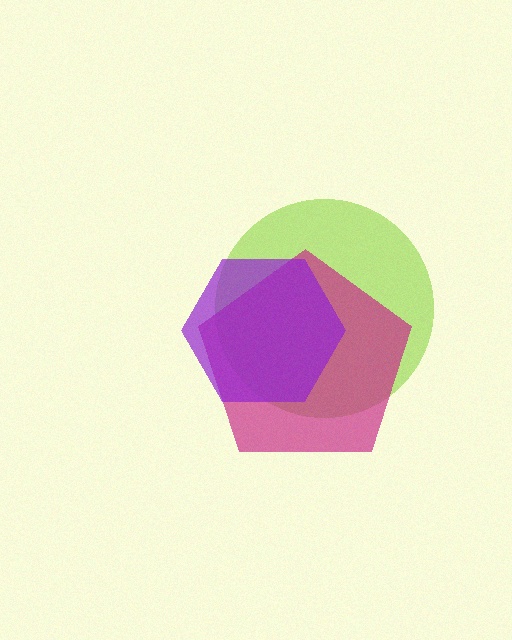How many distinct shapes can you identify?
There are 3 distinct shapes: a lime circle, a magenta pentagon, a purple hexagon.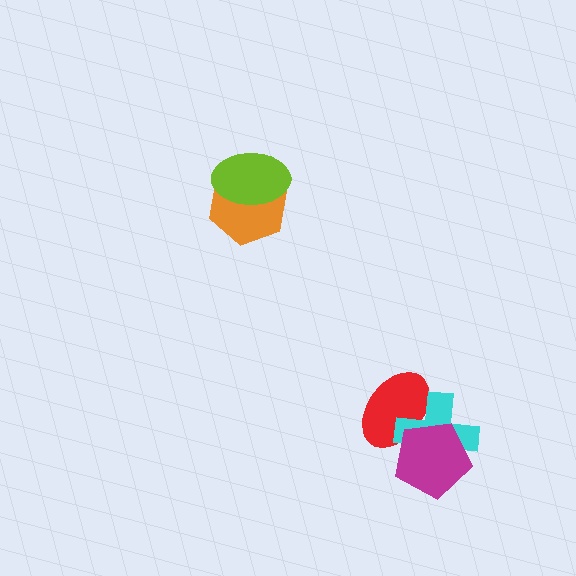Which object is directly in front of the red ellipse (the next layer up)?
The cyan cross is directly in front of the red ellipse.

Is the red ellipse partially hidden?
Yes, it is partially covered by another shape.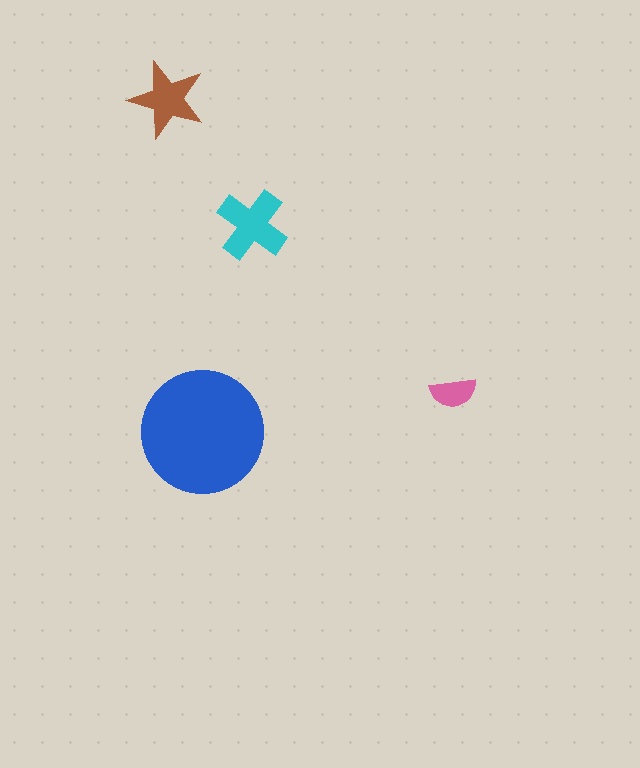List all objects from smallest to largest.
The pink semicircle, the brown star, the cyan cross, the blue circle.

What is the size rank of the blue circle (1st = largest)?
1st.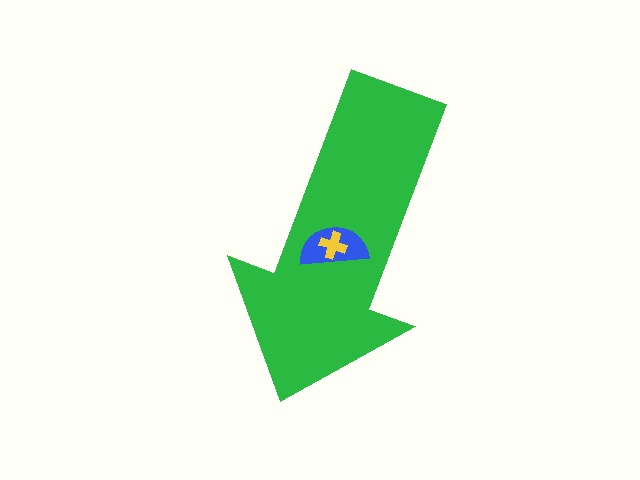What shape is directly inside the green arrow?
The blue semicircle.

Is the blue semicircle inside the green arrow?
Yes.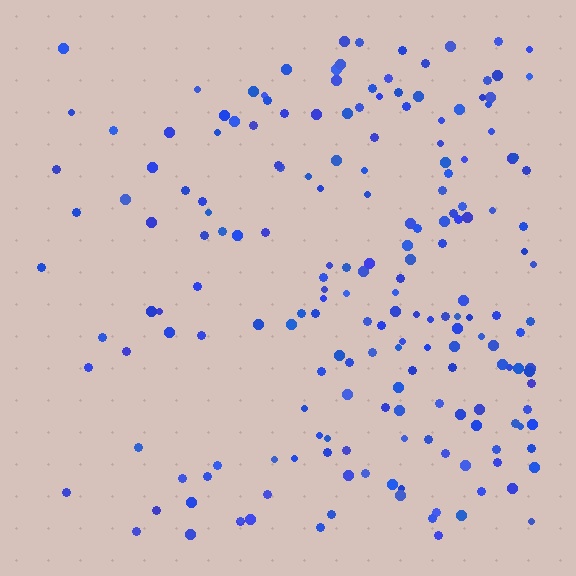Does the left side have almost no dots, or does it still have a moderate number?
Still a moderate number, just noticeably fewer than the right.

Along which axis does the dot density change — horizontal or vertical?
Horizontal.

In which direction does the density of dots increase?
From left to right, with the right side densest.